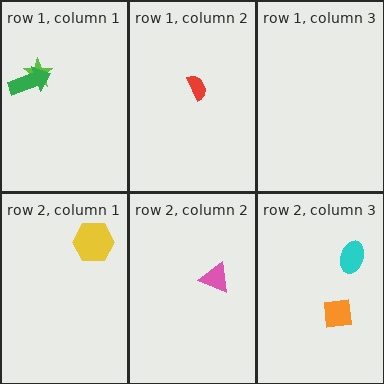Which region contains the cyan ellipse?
The row 2, column 3 region.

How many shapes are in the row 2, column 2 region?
1.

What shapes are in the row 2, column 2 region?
The pink triangle.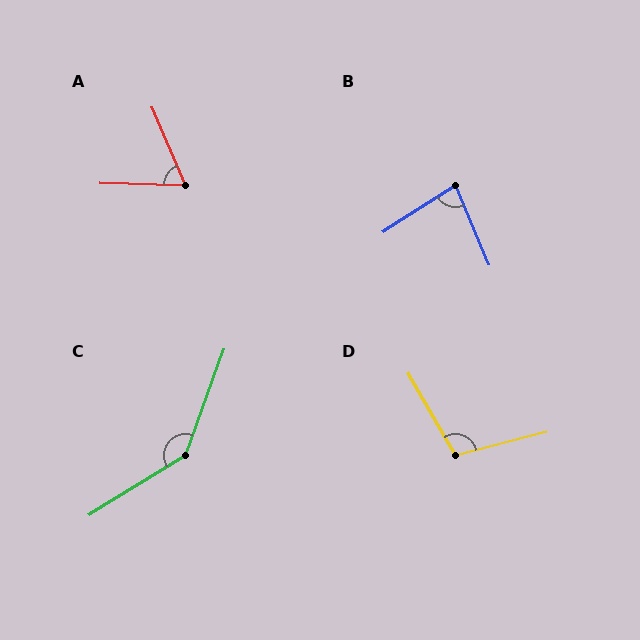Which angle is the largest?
C, at approximately 142 degrees.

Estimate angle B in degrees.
Approximately 80 degrees.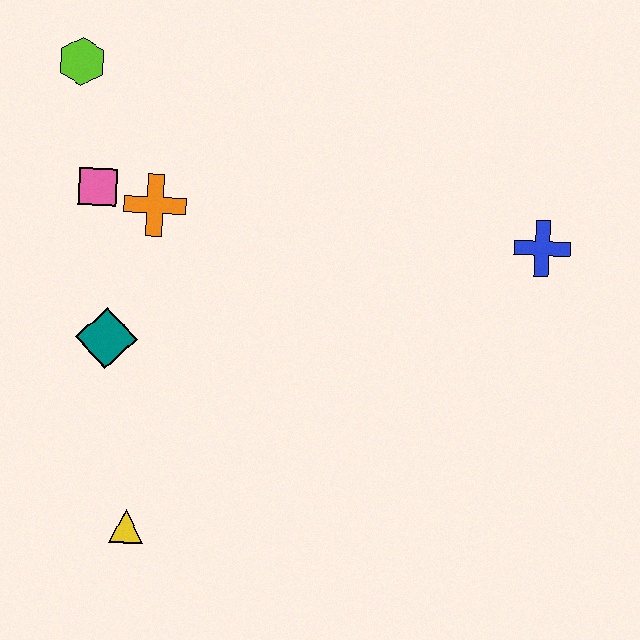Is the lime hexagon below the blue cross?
No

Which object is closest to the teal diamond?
The orange cross is closest to the teal diamond.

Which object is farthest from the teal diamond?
The blue cross is farthest from the teal diamond.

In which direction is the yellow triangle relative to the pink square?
The yellow triangle is below the pink square.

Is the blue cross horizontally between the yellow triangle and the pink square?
No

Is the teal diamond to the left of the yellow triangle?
Yes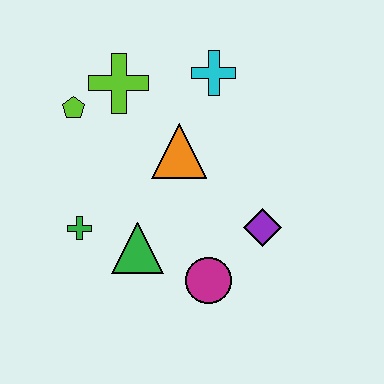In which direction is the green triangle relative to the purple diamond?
The green triangle is to the left of the purple diamond.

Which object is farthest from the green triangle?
The cyan cross is farthest from the green triangle.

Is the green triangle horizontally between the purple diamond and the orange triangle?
No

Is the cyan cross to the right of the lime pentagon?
Yes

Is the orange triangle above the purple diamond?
Yes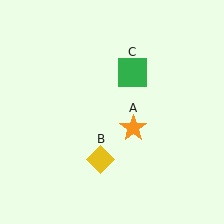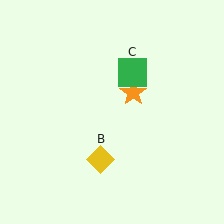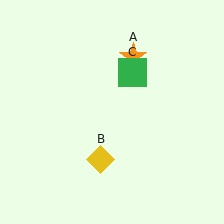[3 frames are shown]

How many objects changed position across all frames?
1 object changed position: orange star (object A).